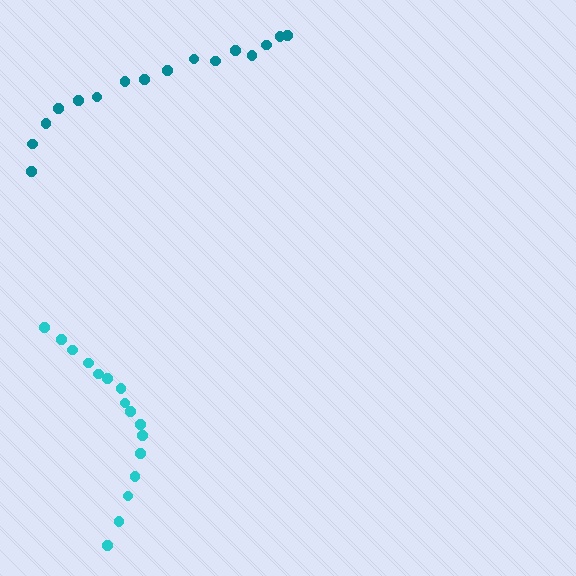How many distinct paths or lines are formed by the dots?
There are 2 distinct paths.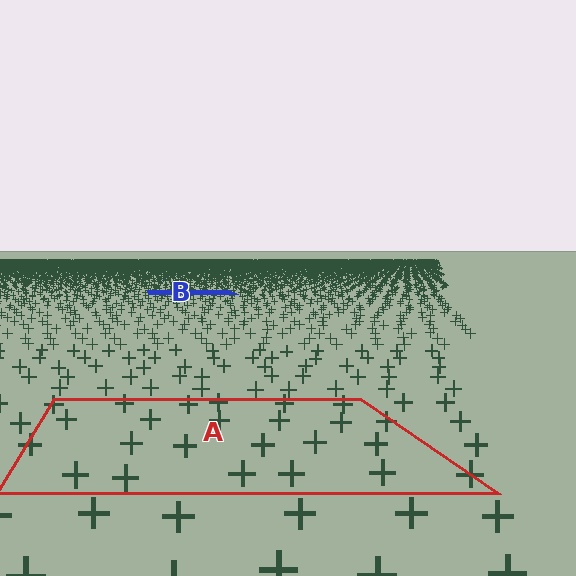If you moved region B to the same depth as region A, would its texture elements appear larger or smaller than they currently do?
They would appear larger. At a closer depth, the same texture elements are projected at a bigger on-screen size.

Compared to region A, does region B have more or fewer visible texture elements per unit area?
Region B has more texture elements per unit area — they are packed more densely because it is farther away.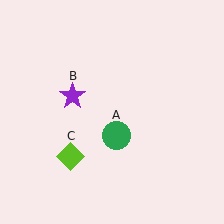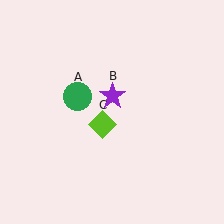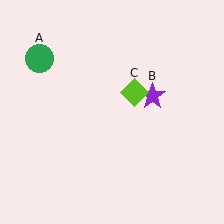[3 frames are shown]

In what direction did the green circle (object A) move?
The green circle (object A) moved up and to the left.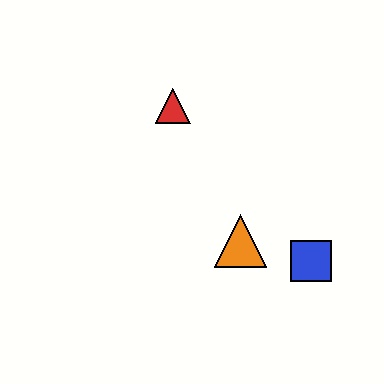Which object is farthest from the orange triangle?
The red triangle is farthest from the orange triangle.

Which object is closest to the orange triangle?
The blue square is closest to the orange triangle.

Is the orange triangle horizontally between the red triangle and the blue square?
Yes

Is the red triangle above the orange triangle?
Yes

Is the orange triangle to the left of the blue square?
Yes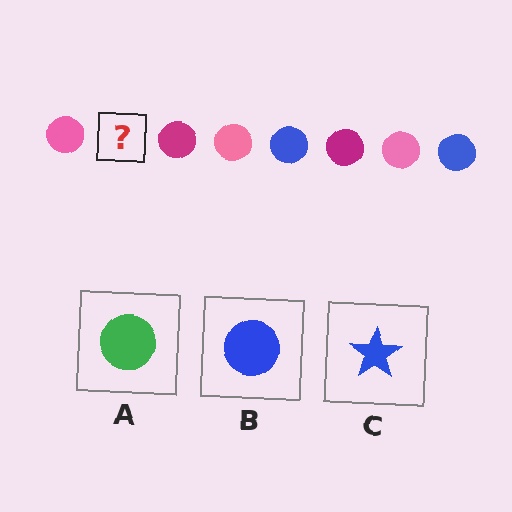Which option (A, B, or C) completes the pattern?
B.